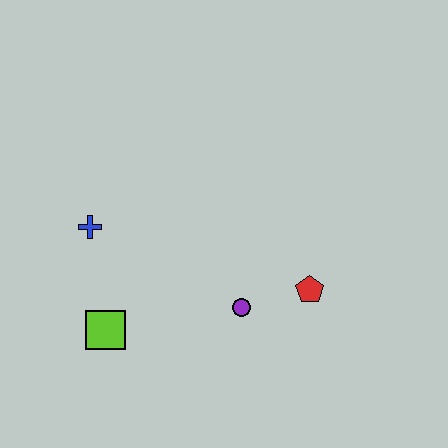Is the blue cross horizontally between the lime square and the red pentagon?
No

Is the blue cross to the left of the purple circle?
Yes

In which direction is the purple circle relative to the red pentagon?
The purple circle is to the left of the red pentagon.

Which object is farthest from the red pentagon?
The blue cross is farthest from the red pentagon.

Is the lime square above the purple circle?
No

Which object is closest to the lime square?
The blue cross is closest to the lime square.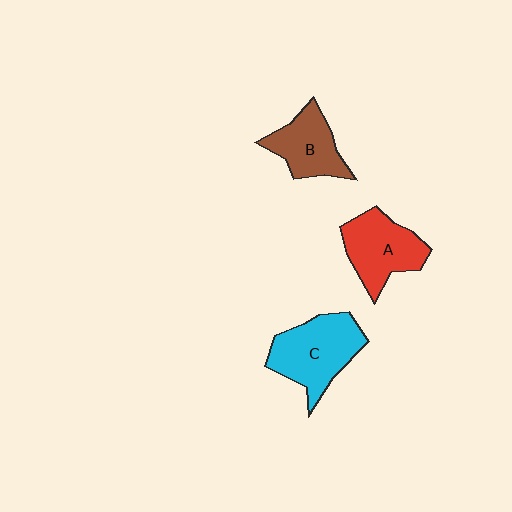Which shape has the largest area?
Shape C (cyan).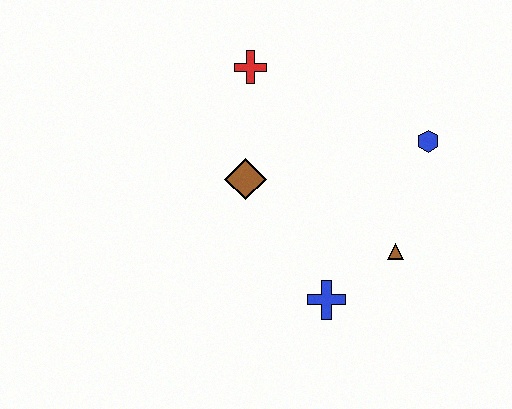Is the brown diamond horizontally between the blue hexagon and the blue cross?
No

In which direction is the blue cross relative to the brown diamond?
The blue cross is below the brown diamond.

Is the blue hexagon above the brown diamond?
Yes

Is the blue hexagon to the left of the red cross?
No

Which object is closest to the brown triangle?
The blue cross is closest to the brown triangle.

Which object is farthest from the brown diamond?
The blue hexagon is farthest from the brown diamond.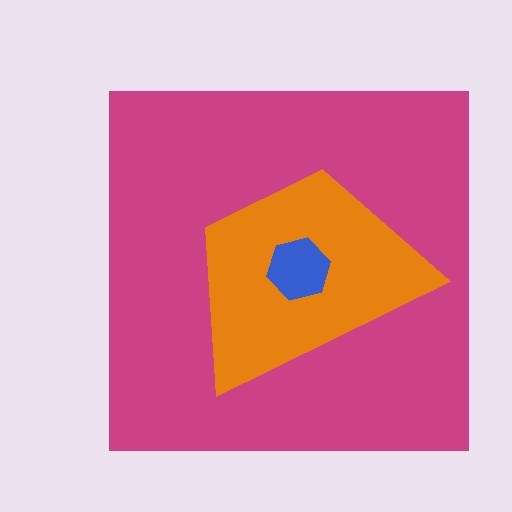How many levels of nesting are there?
3.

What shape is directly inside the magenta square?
The orange trapezoid.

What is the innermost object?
The blue hexagon.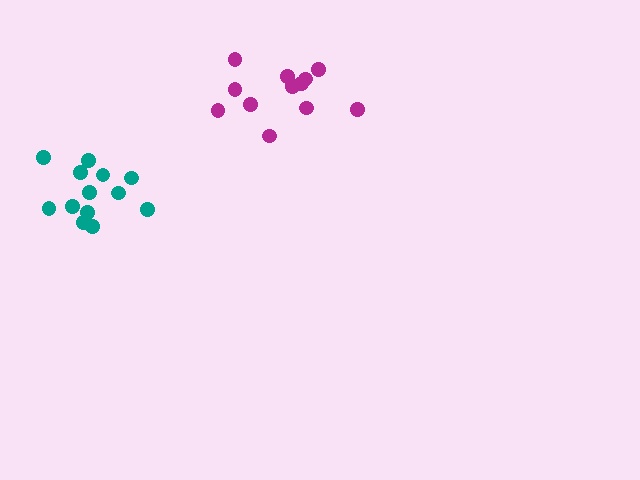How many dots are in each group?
Group 1: 13 dots, Group 2: 12 dots (25 total).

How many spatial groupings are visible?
There are 2 spatial groupings.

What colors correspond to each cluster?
The clusters are colored: teal, magenta.